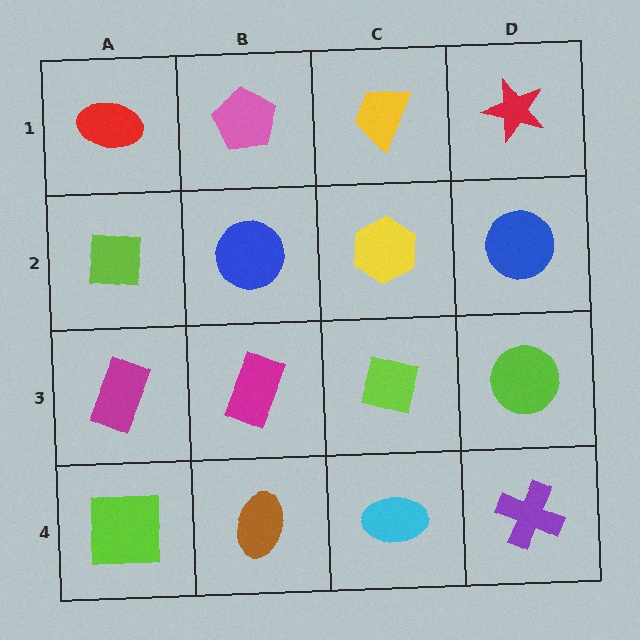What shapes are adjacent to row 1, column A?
A lime square (row 2, column A), a pink pentagon (row 1, column B).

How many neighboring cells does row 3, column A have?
3.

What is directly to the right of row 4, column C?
A purple cross.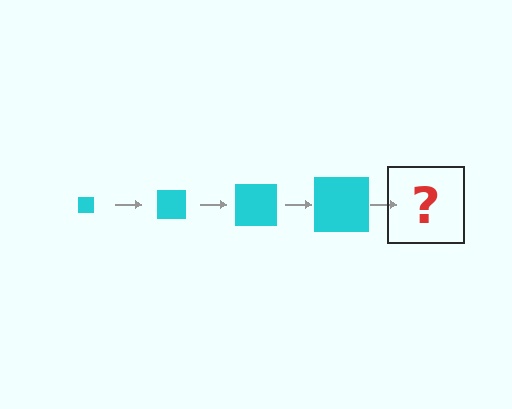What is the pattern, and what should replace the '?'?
The pattern is that the square gets progressively larger each step. The '?' should be a cyan square, larger than the previous one.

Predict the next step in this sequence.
The next step is a cyan square, larger than the previous one.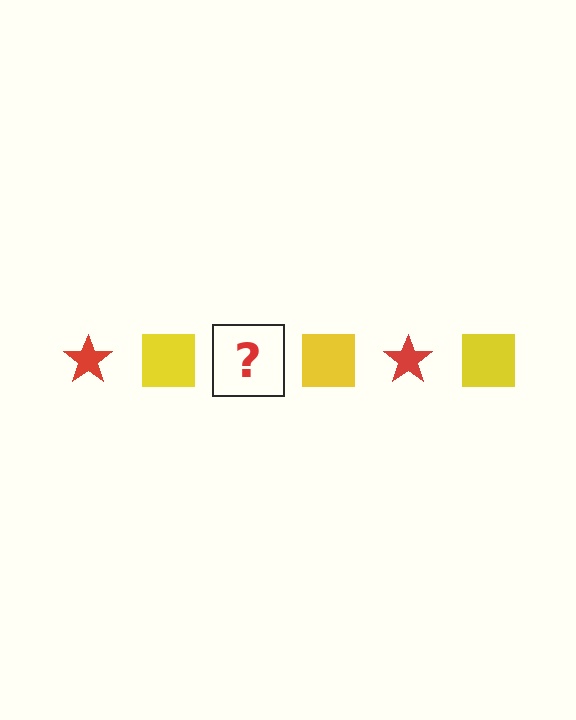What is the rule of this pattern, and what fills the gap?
The rule is that the pattern alternates between red star and yellow square. The gap should be filled with a red star.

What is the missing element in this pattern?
The missing element is a red star.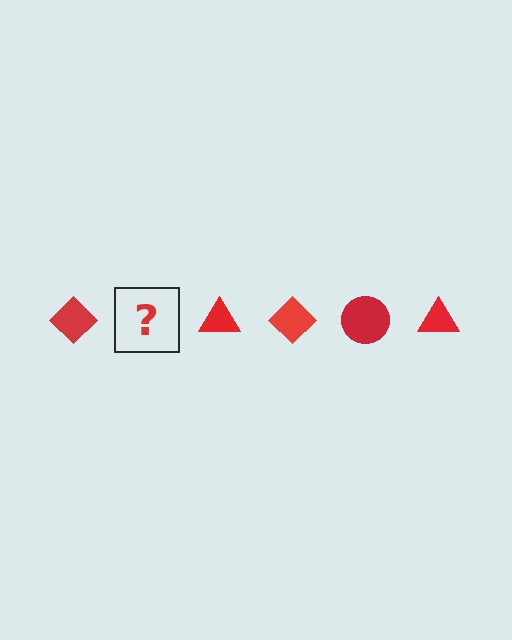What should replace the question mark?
The question mark should be replaced with a red circle.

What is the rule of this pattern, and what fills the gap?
The rule is that the pattern cycles through diamond, circle, triangle shapes in red. The gap should be filled with a red circle.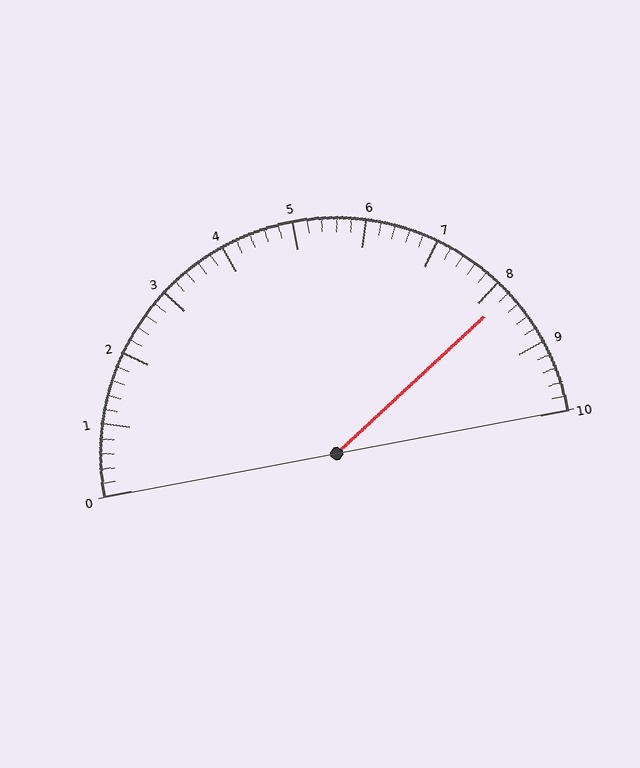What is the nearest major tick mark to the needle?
The nearest major tick mark is 8.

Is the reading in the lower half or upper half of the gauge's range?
The reading is in the upper half of the range (0 to 10).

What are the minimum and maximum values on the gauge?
The gauge ranges from 0 to 10.